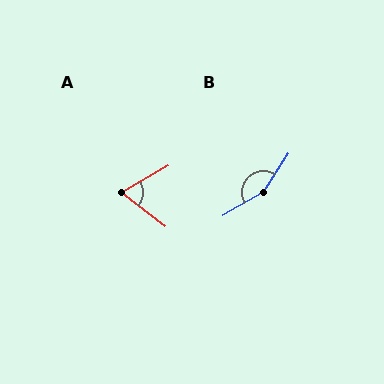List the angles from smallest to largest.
A (67°), B (153°).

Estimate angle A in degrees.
Approximately 67 degrees.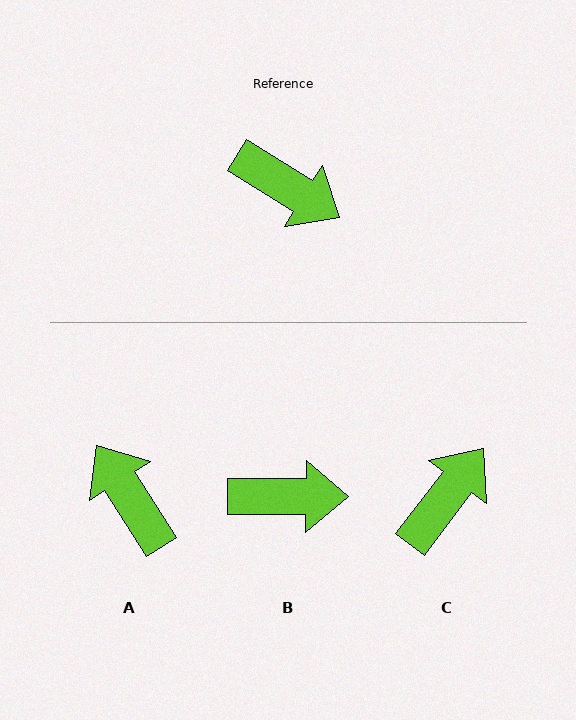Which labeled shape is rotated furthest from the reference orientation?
A, about 154 degrees away.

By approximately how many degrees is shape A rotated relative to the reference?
Approximately 154 degrees counter-clockwise.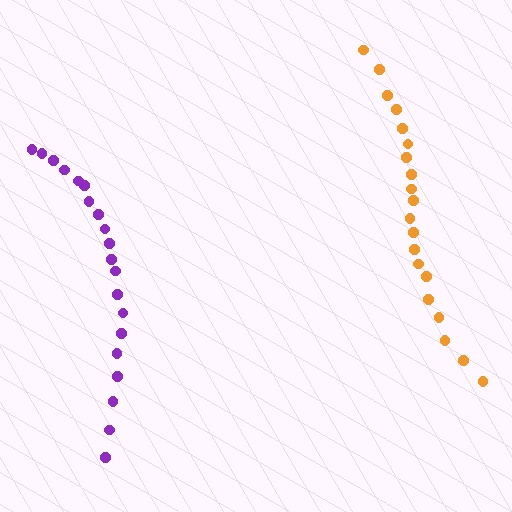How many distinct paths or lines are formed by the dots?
There are 2 distinct paths.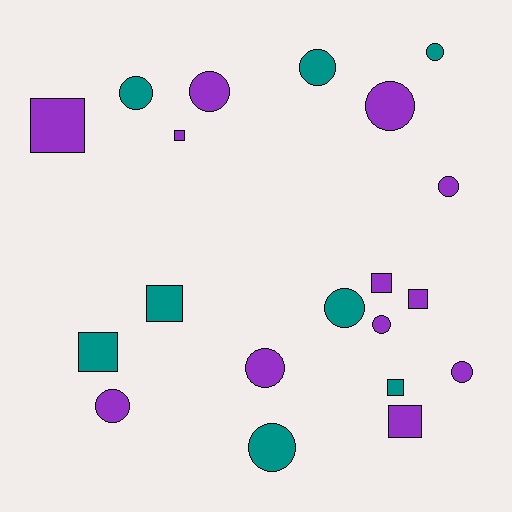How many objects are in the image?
There are 20 objects.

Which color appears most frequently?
Purple, with 12 objects.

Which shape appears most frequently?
Circle, with 12 objects.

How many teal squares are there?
There are 3 teal squares.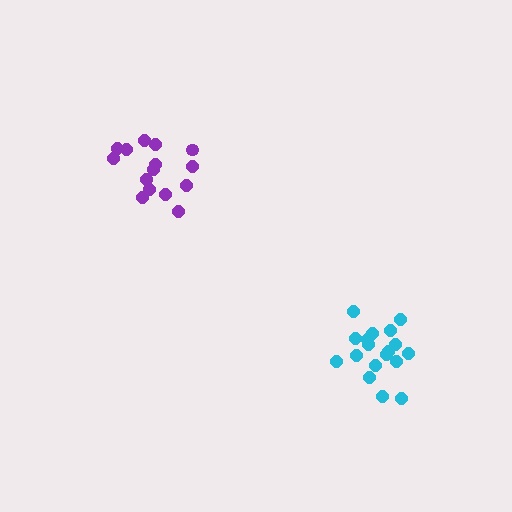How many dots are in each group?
Group 1: 15 dots, Group 2: 18 dots (33 total).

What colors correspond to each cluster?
The clusters are colored: purple, cyan.